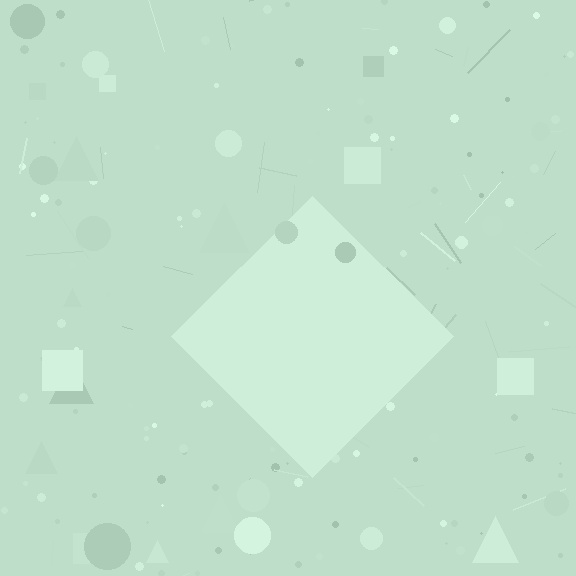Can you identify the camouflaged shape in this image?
The camouflaged shape is a diamond.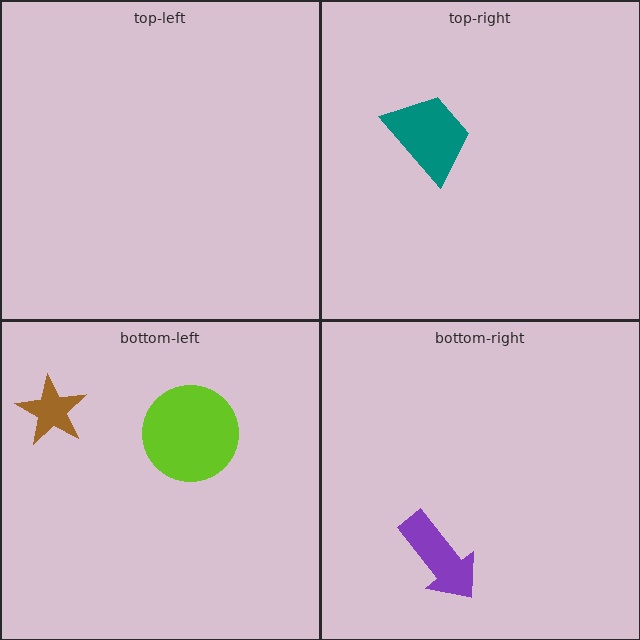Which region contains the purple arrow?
The bottom-right region.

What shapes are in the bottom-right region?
The purple arrow.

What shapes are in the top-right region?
The teal trapezoid.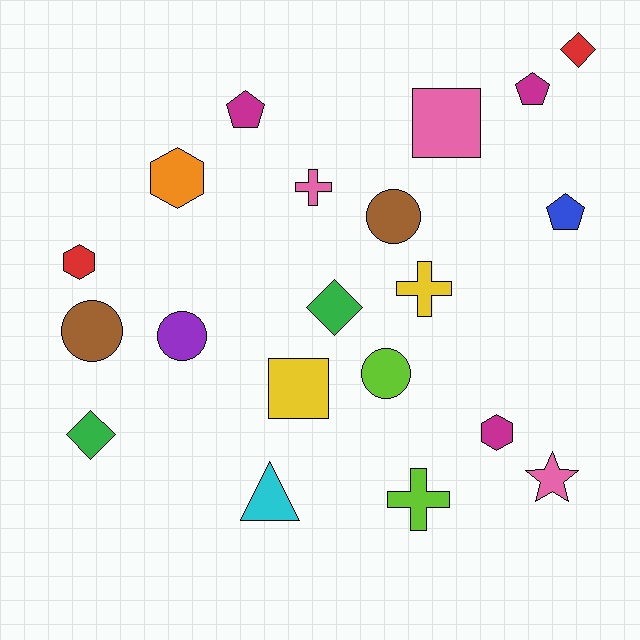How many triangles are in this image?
There is 1 triangle.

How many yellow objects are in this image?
There are 2 yellow objects.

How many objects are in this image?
There are 20 objects.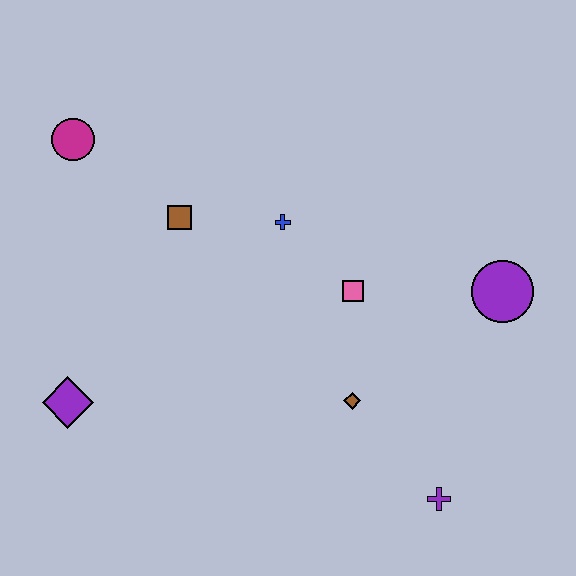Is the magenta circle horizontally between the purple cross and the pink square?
No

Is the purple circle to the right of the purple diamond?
Yes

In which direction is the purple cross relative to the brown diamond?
The purple cross is below the brown diamond.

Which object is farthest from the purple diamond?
The purple circle is farthest from the purple diamond.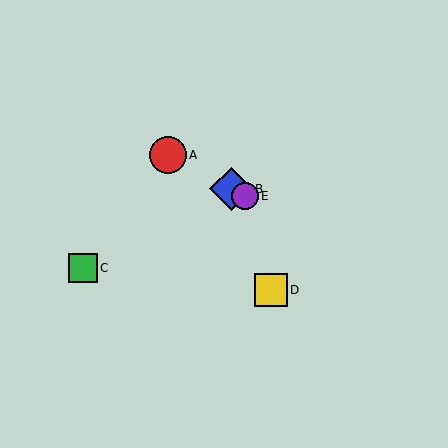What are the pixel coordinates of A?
Object A is at (168, 155).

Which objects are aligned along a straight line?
Objects A, B, E are aligned along a straight line.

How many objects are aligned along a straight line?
3 objects (A, B, E) are aligned along a straight line.